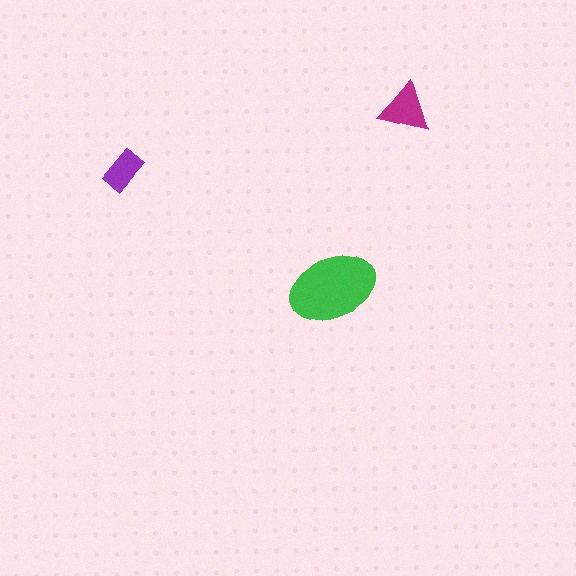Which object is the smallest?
The purple rectangle.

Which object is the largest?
The green ellipse.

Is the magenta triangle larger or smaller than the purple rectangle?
Larger.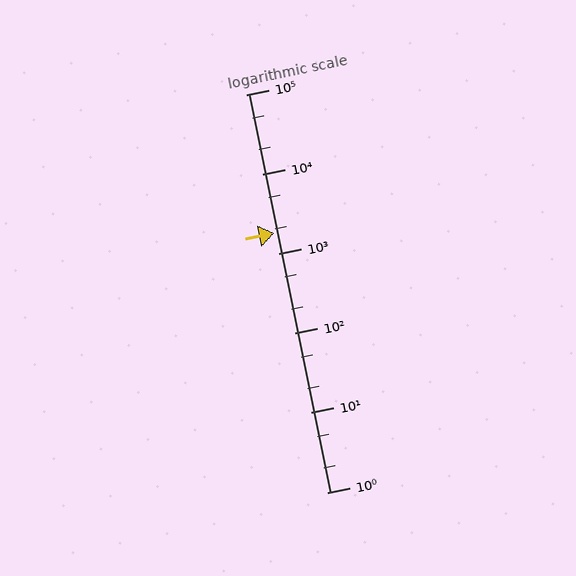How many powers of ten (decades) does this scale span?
The scale spans 5 decades, from 1 to 100000.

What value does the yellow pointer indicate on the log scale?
The pointer indicates approximately 1800.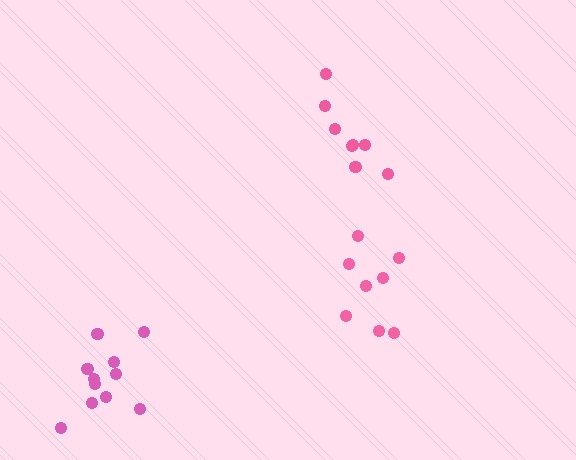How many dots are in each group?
Group 1: 8 dots, Group 2: 11 dots, Group 3: 8 dots (27 total).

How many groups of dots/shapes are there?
There are 3 groups.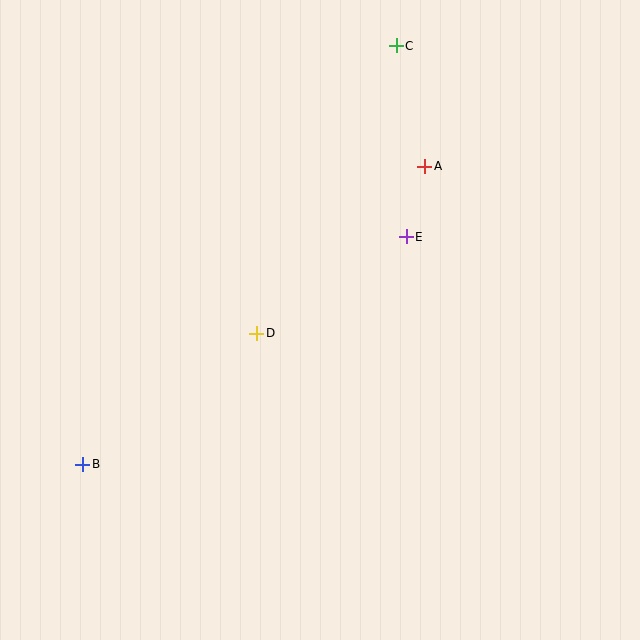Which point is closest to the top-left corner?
Point C is closest to the top-left corner.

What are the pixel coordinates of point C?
Point C is at (396, 46).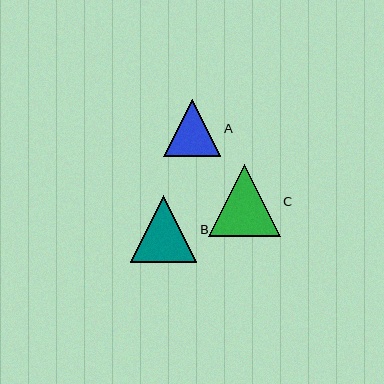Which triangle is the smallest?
Triangle A is the smallest with a size of approximately 57 pixels.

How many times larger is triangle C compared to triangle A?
Triangle C is approximately 1.3 times the size of triangle A.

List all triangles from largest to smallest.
From largest to smallest: C, B, A.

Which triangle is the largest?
Triangle C is the largest with a size of approximately 72 pixels.